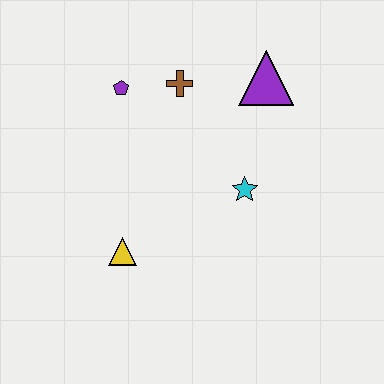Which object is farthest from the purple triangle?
The yellow triangle is farthest from the purple triangle.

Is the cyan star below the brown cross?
Yes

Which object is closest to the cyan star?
The purple triangle is closest to the cyan star.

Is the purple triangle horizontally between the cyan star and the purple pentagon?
No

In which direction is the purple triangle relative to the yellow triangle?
The purple triangle is above the yellow triangle.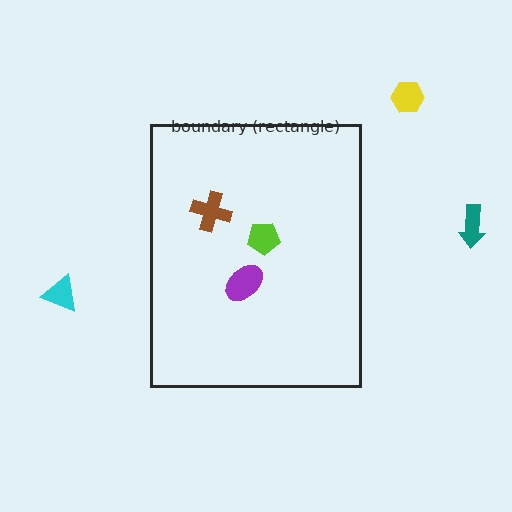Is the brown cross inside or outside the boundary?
Inside.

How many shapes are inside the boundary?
3 inside, 3 outside.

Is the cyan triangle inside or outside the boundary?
Outside.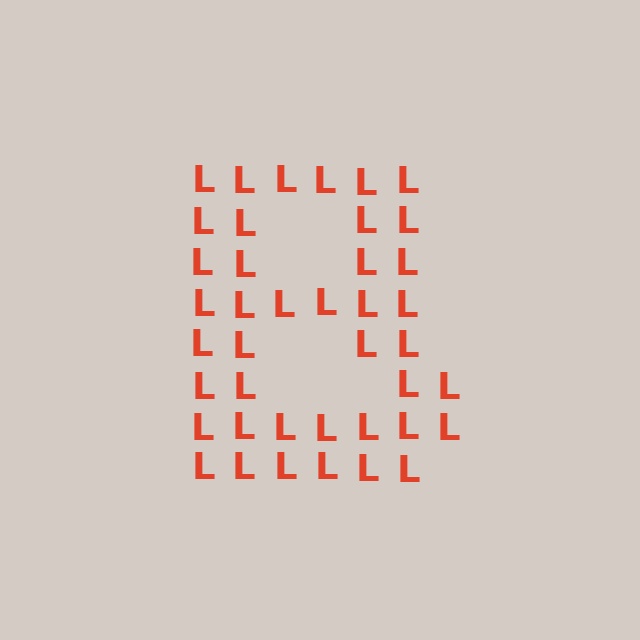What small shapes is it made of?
It is made of small letter L's.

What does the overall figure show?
The overall figure shows the letter B.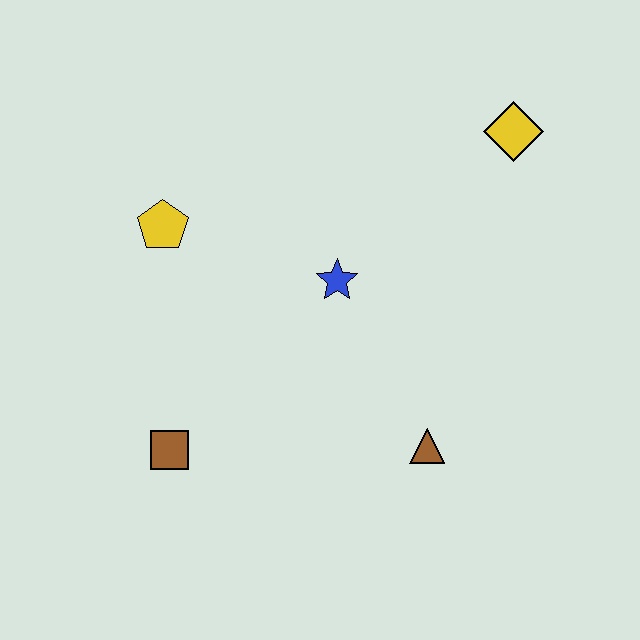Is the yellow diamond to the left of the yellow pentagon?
No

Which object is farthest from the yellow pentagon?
The yellow diamond is farthest from the yellow pentagon.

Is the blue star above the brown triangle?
Yes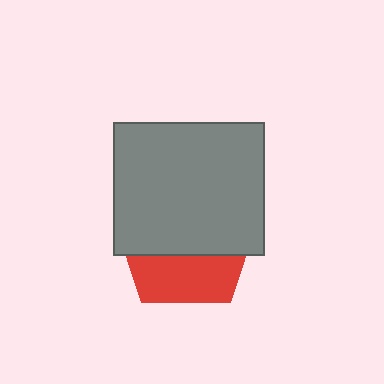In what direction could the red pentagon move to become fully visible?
The red pentagon could move down. That would shift it out from behind the gray rectangle entirely.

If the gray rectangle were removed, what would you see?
You would see the complete red pentagon.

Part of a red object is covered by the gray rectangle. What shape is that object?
It is a pentagon.